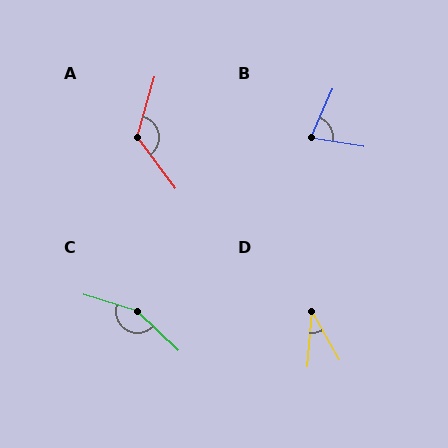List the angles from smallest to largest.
D (34°), B (75°), A (128°), C (153°).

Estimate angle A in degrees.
Approximately 128 degrees.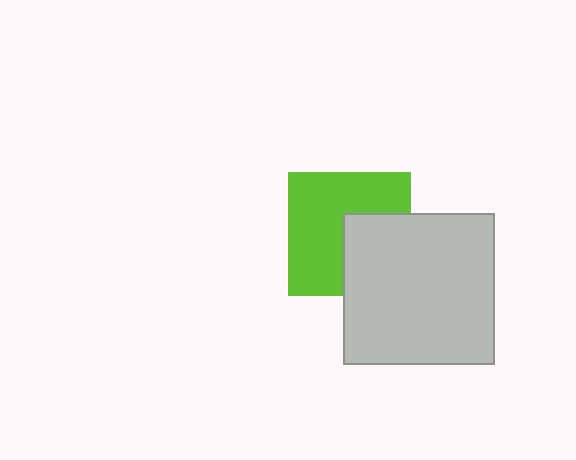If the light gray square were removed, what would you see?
You would see the complete lime square.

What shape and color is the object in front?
The object in front is a light gray square.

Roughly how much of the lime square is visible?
About half of it is visible (roughly 64%).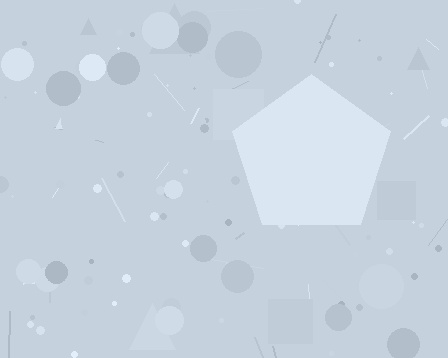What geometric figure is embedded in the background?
A pentagon is embedded in the background.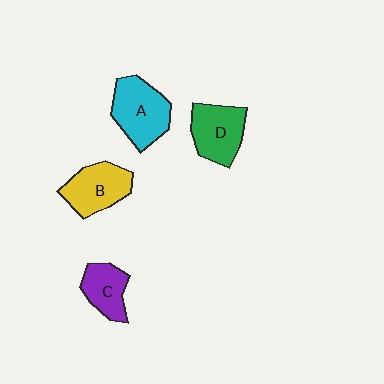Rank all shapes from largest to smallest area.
From largest to smallest: A (cyan), D (green), B (yellow), C (purple).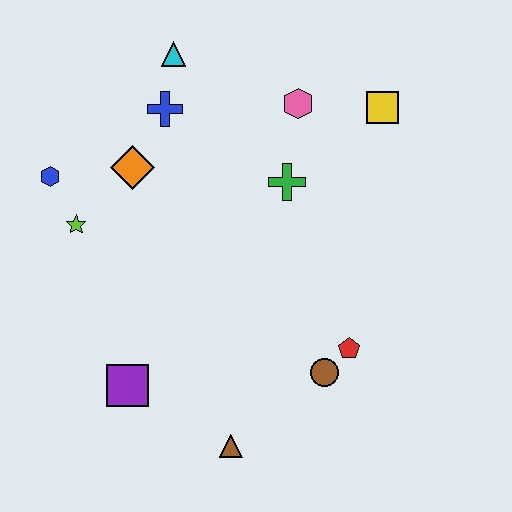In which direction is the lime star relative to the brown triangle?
The lime star is above the brown triangle.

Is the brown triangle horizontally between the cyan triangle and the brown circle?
Yes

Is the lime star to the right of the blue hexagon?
Yes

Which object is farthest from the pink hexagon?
The brown triangle is farthest from the pink hexagon.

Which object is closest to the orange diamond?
The blue cross is closest to the orange diamond.